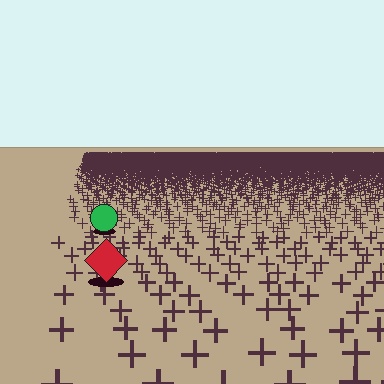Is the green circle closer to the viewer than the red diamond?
No. The red diamond is closer — you can tell from the texture gradient: the ground texture is coarser near it.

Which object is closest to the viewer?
The red diamond is closest. The texture marks near it are larger and more spread out.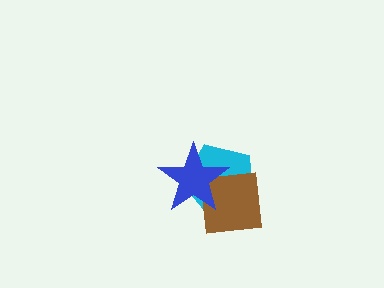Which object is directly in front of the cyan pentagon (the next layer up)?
The brown square is directly in front of the cyan pentagon.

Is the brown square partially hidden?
Yes, it is partially covered by another shape.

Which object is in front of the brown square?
The blue star is in front of the brown square.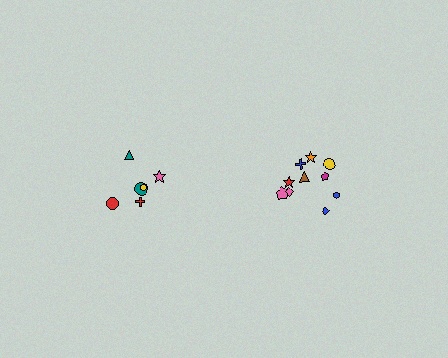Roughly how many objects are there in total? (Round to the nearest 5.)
Roughly 15 objects in total.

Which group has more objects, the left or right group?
The right group.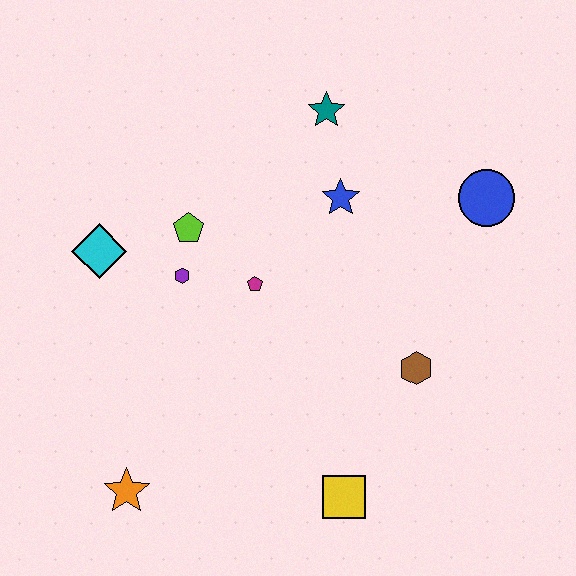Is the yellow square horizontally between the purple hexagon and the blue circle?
Yes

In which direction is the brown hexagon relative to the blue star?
The brown hexagon is below the blue star.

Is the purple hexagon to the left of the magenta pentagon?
Yes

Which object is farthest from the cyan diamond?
The blue circle is farthest from the cyan diamond.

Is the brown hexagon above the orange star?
Yes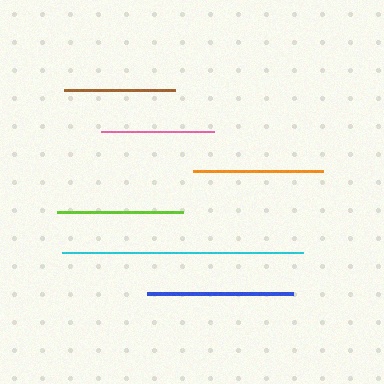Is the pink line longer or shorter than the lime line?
The lime line is longer than the pink line.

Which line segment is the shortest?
The brown line is the shortest at approximately 111 pixels.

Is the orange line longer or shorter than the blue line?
The blue line is longer than the orange line.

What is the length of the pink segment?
The pink segment is approximately 113 pixels long.